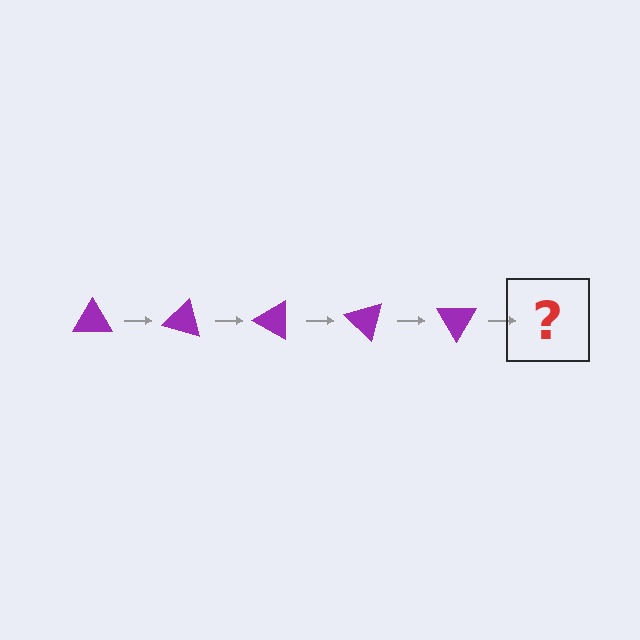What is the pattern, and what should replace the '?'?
The pattern is that the triangle rotates 15 degrees each step. The '?' should be a purple triangle rotated 75 degrees.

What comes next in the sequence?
The next element should be a purple triangle rotated 75 degrees.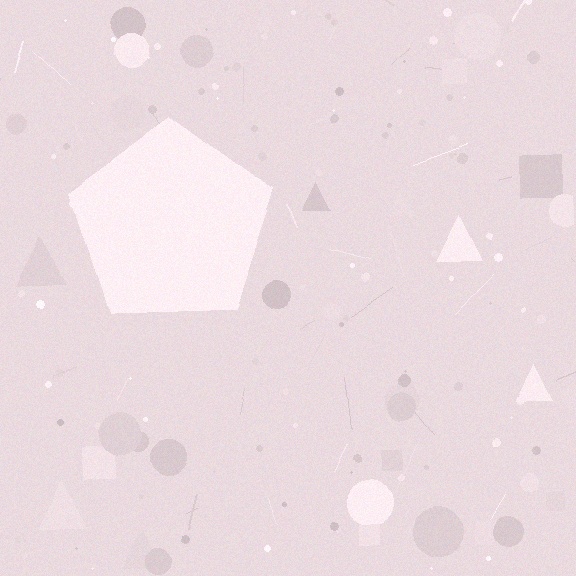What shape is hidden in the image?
A pentagon is hidden in the image.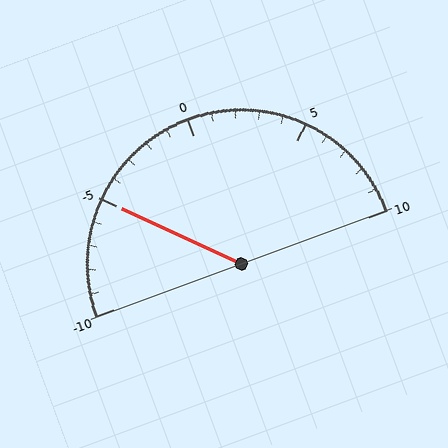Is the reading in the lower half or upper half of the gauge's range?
The reading is in the lower half of the range (-10 to 10).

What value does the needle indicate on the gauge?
The needle indicates approximately -5.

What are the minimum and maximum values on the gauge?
The gauge ranges from -10 to 10.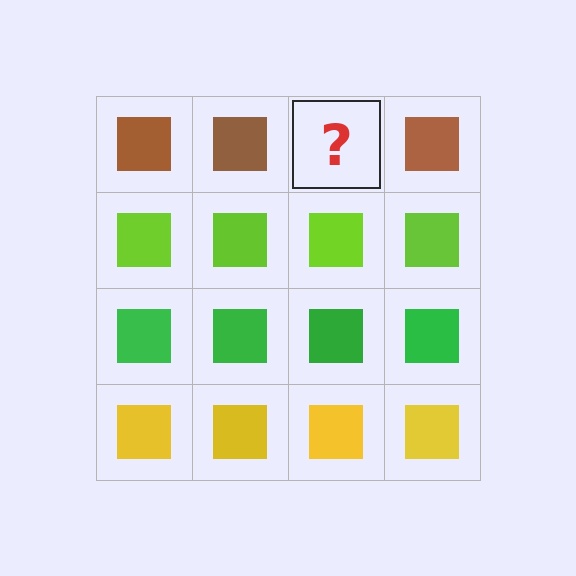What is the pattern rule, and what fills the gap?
The rule is that each row has a consistent color. The gap should be filled with a brown square.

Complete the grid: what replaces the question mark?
The question mark should be replaced with a brown square.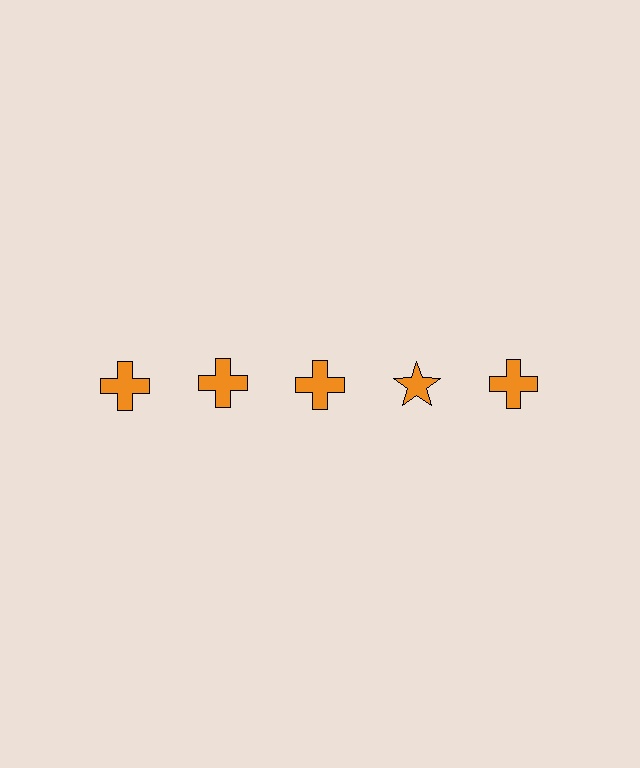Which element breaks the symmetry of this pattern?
The orange star in the top row, second from right column breaks the symmetry. All other shapes are orange crosses.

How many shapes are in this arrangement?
There are 5 shapes arranged in a grid pattern.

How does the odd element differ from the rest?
It has a different shape: star instead of cross.